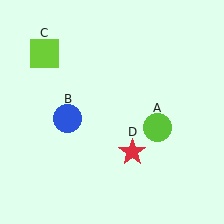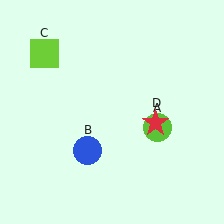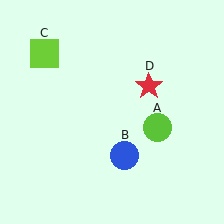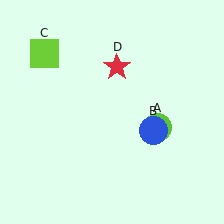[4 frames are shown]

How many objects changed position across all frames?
2 objects changed position: blue circle (object B), red star (object D).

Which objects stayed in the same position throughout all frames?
Lime circle (object A) and lime square (object C) remained stationary.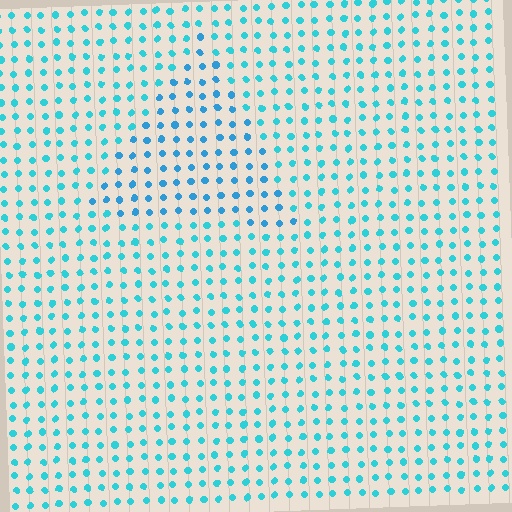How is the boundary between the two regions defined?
The boundary is defined purely by a slight shift in hue (about 19 degrees). Spacing, size, and orientation are identical on both sides.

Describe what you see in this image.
The image is filled with small cyan elements in a uniform arrangement. A triangle-shaped region is visible where the elements are tinted to a slightly different hue, forming a subtle color boundary.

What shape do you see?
I see a triangle.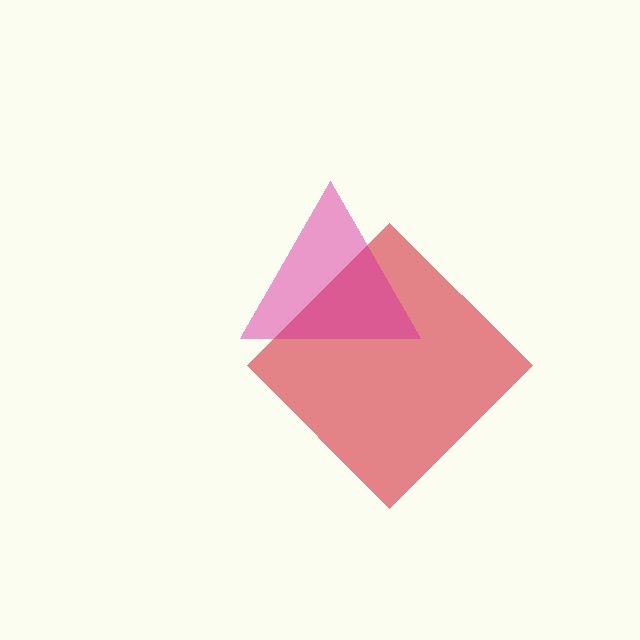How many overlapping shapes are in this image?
There are 2 overlapping shapes in the image.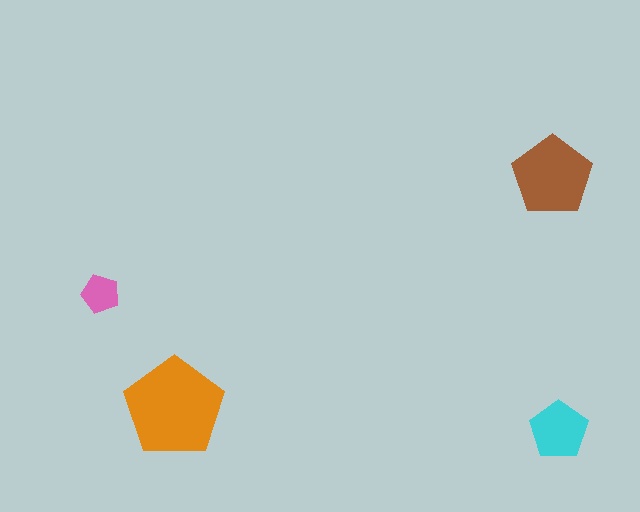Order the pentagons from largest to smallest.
the orange one, the brown one, the cyan one, the pink one.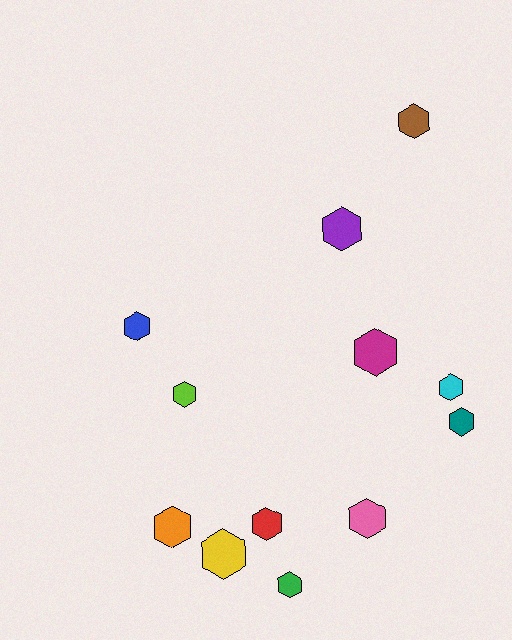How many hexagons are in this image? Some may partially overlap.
There are 12 hexagons.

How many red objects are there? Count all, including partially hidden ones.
There is 1 red object.